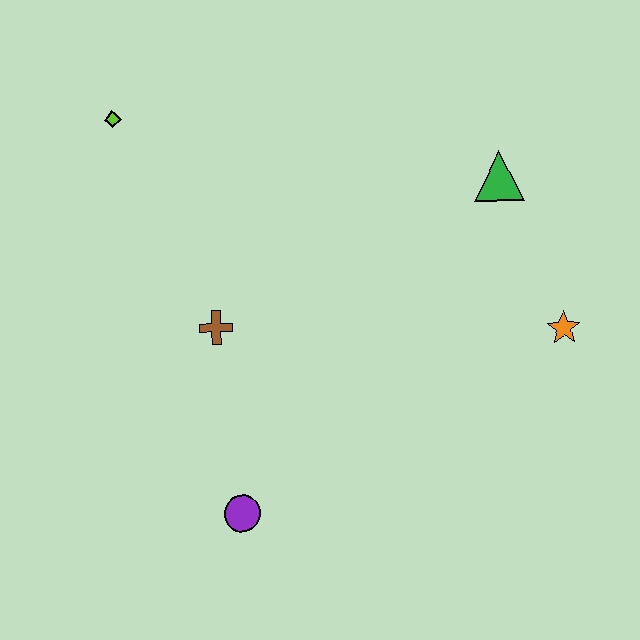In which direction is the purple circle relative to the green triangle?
The purple circle is below the green triangle.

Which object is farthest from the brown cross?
The orange star is farthest from the brown cross.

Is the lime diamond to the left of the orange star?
Yes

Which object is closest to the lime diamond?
The brown cross is closest to the lime diamond.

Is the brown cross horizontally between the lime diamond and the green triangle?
Yes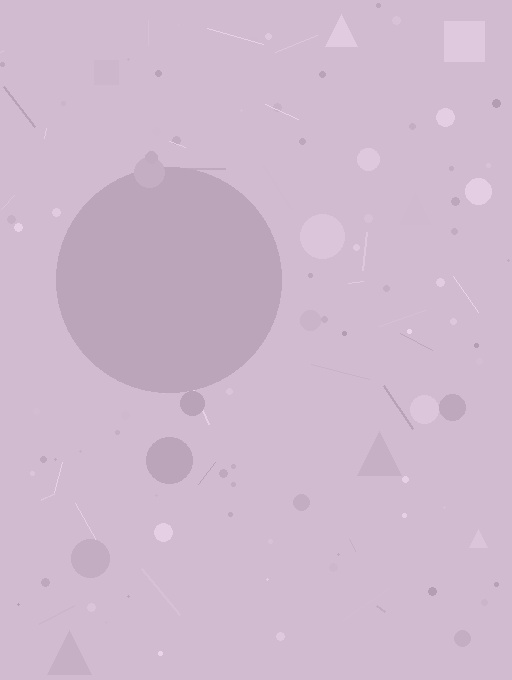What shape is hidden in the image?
A circle is hidden in the image.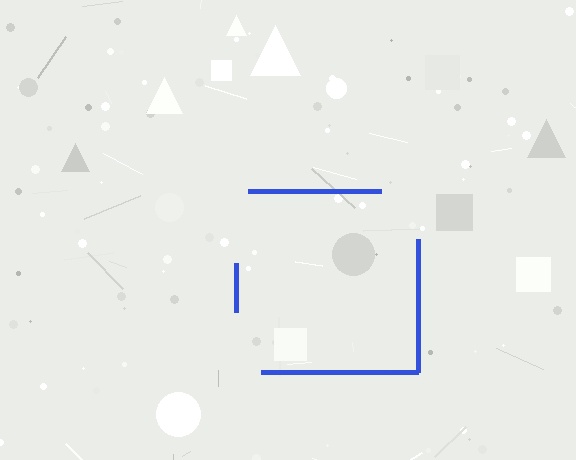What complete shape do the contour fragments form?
The contour fragments form a square.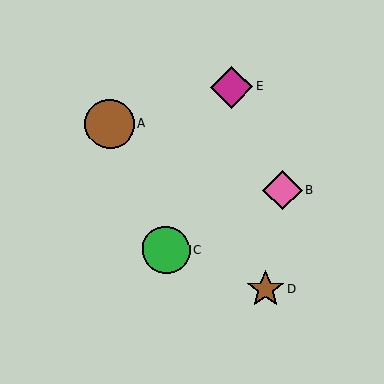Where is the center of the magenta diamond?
The center of the magenta diamond is at (232, 87).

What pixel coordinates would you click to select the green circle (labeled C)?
Click at (166, 250) to select the green circle C.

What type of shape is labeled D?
Shape D is a brown star.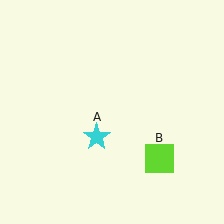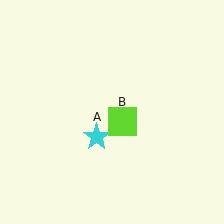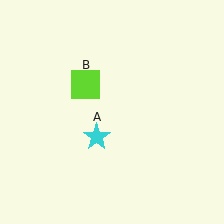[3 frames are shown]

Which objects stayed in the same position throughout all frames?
Cyan star (object A) remained stationary.